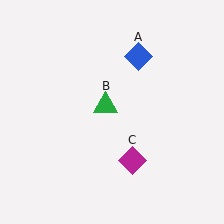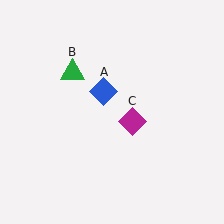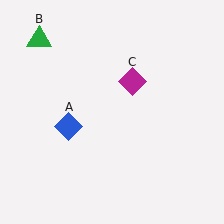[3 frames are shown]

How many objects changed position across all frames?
3 objects changed position: blue diamond (object A), green triangle (object B), magenta diamond (object C).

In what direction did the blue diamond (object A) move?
The blue diamond (object A) moved down and to the left.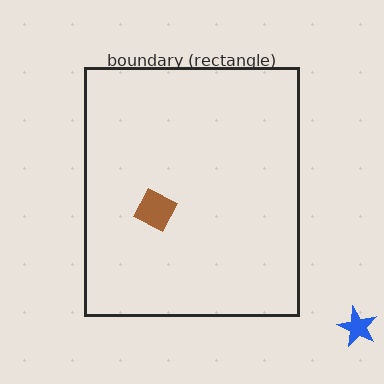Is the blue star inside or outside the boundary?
Outside.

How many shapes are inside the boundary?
1 inside, 1 outside.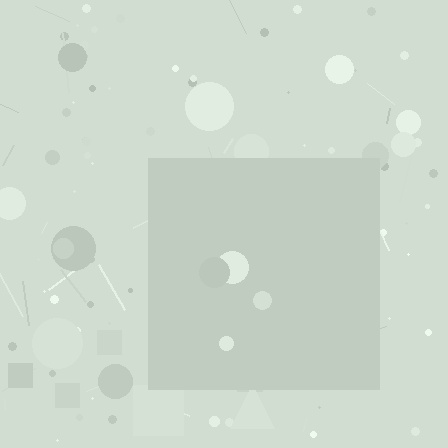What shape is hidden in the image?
A square is hidden in the image.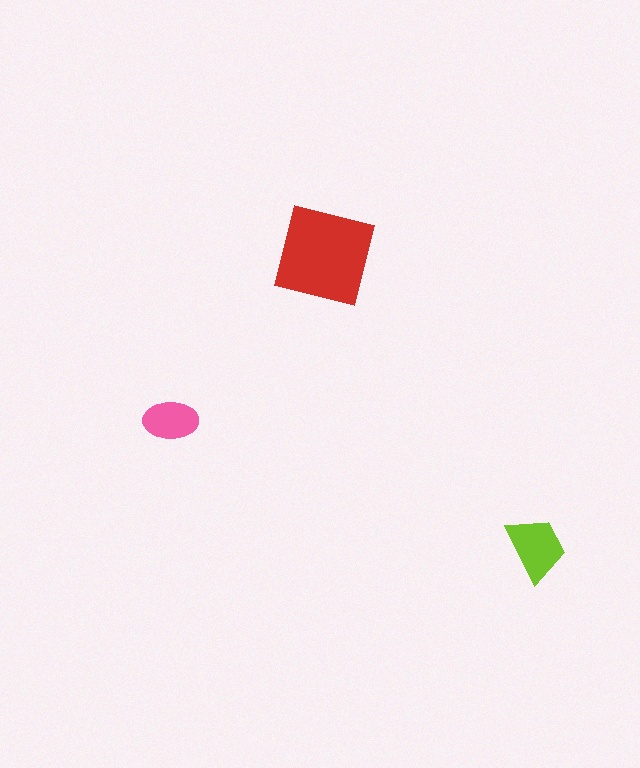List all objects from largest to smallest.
The red square, the lime trapezoid, the pink ellipse.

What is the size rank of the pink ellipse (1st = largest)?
3rd.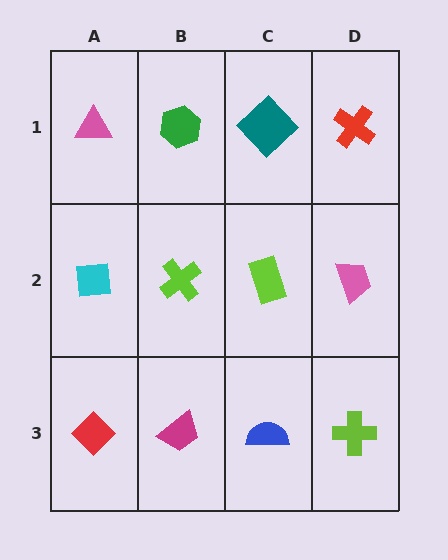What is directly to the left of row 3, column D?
A blue semicircle.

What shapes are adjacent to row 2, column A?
A pink triangle (row 1, column A), a red diamond (row 3, column A), a lime cross (row 2, column B).